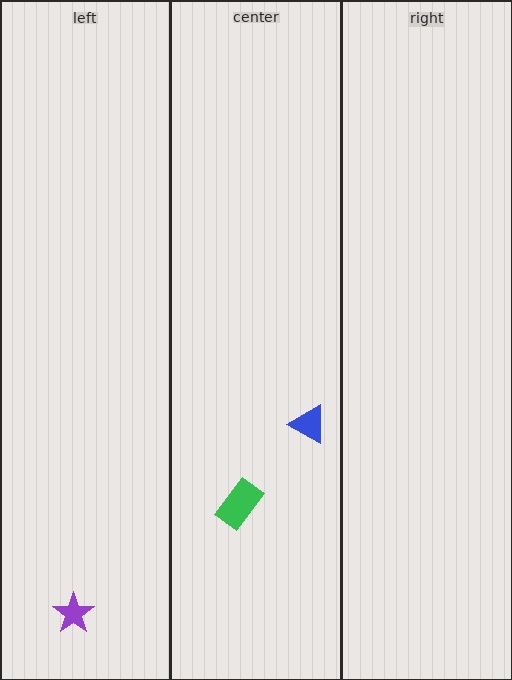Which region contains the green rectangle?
The center region.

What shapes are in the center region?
The green rectangle, the blue triangle.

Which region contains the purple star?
The left region.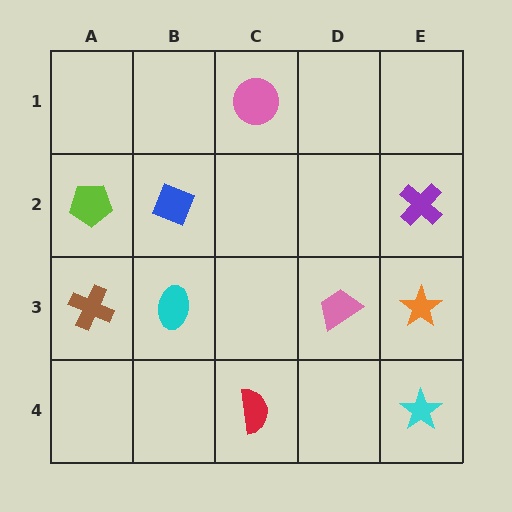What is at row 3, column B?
A cyan ellipse.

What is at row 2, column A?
A lime pentagon.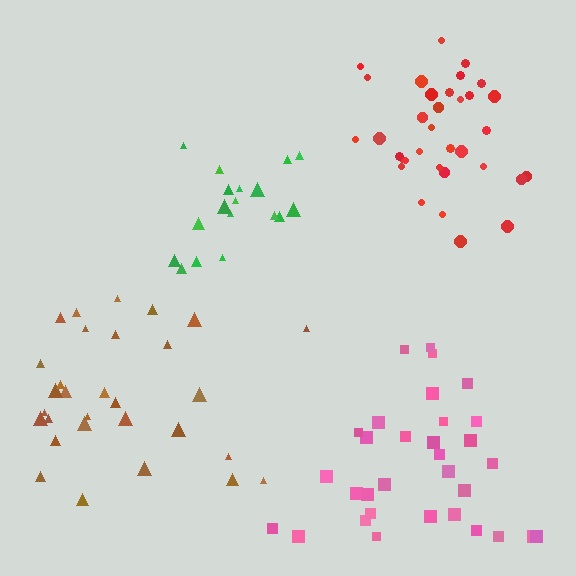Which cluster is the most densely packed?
Red.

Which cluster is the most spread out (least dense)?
Brown.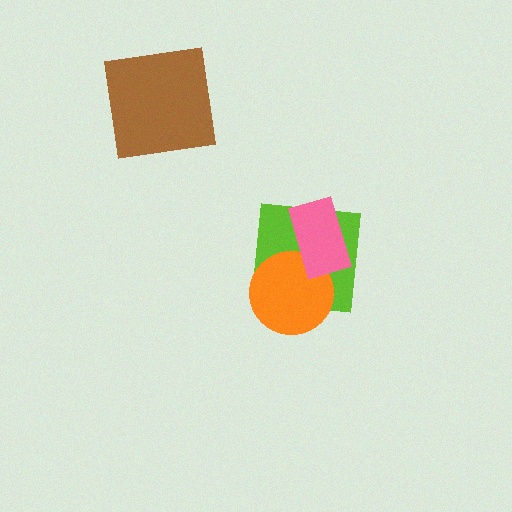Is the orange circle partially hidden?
Yes, it is partially covered by another shape.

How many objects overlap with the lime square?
2 objects overlap with the lime square.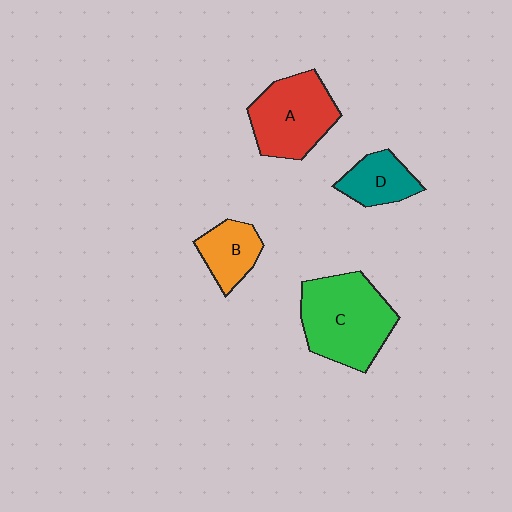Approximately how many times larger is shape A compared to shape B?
Approximately 1.8 times.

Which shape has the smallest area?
Shape B (orange).